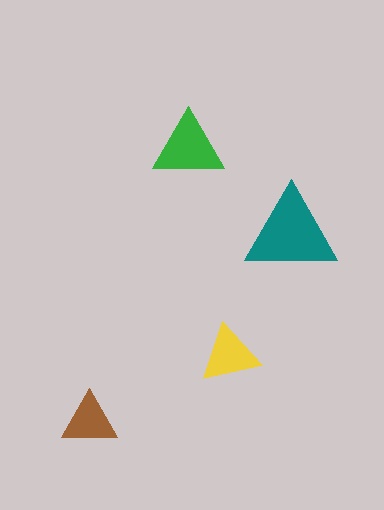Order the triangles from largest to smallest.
the teal one, the green one, the yellow one, the brown one.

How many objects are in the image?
There are 4 objects in the image.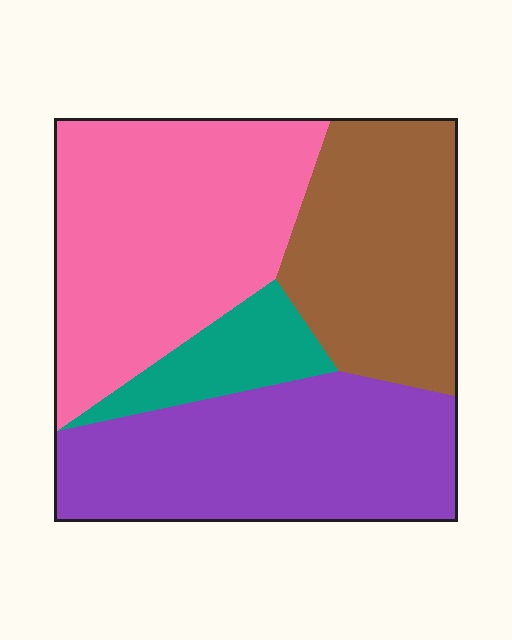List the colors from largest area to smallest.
From largest to smallest: pink, purple, brown, teal.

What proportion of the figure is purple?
Purple covers roughly 30% of the figure.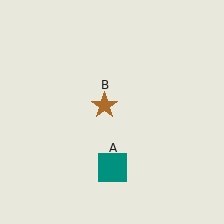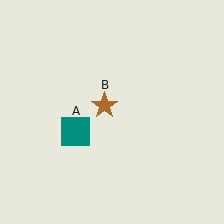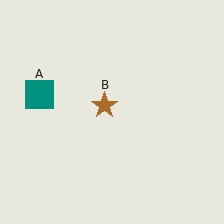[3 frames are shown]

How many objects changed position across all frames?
1 object changed position: teal square (object A).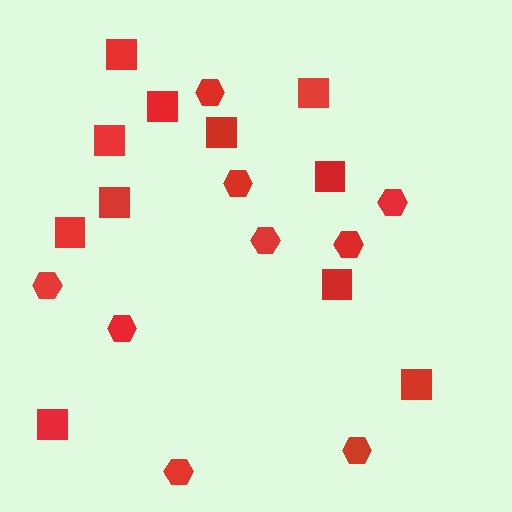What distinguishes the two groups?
There are 2 groups: one group of hexagons (9) and one group of squares (11).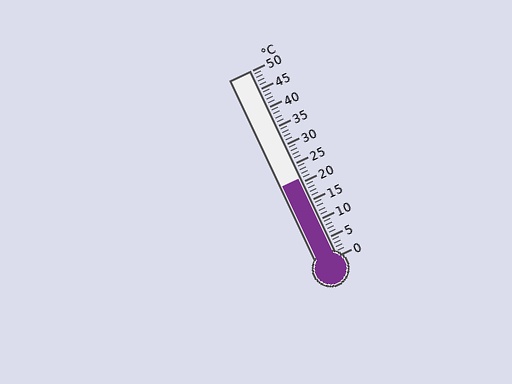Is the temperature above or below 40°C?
The temperature is below 40°C.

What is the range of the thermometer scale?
The thermometer scale ranges from 0°C to 50°C.